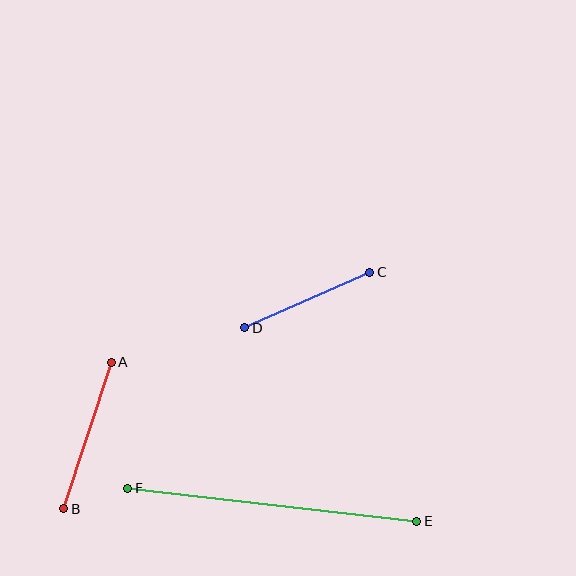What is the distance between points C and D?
The distance is approximately 137 pixels.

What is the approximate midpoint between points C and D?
The midpoint is at approximately (307, 300) pixels.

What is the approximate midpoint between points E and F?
The midpoint is at approximately (272, 505) pixels.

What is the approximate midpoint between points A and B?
The midpoint is at approximately (87, 436) pixels.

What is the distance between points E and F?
The distance is approximately 291 pixels.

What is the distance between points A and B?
The distance is approximately 154 pixels.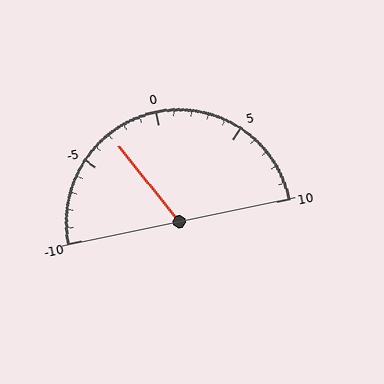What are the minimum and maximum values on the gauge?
The gauge ranges from -10 to 10.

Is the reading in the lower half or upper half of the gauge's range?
The reading is in the lower half of the range (-10 to 10).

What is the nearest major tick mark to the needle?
The nearest major tick mark is -5.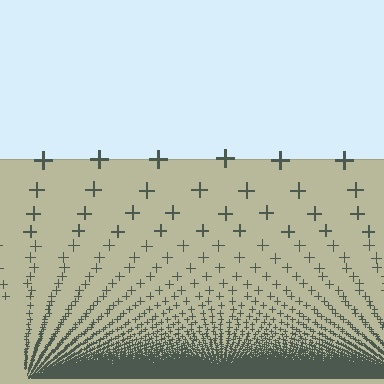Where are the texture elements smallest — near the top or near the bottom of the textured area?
Near the bottom.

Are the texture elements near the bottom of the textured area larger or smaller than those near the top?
Smaller. The gradient is inverted — elements near the bottom are smaller and denser.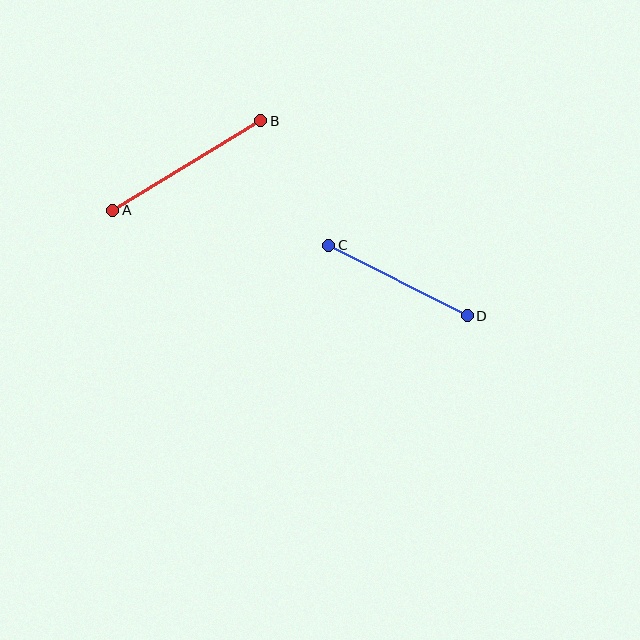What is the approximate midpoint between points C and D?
The midpoint is at approximately (398, 280) pixels.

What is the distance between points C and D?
The distance is approximately 156 pixels.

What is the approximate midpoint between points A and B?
The midpoint is at approximately (187, 166) pixels.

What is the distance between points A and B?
The distance is approximately 173 pixels.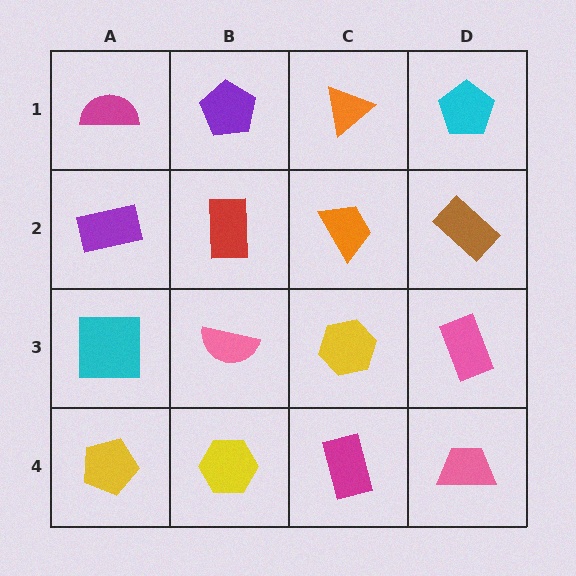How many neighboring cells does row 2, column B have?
4.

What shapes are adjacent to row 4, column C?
A yellow hexagon (row 3, column C), a yellow hexagon (row 4, column B), a pink trapezoid (row 4, column D).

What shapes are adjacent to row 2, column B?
A purple pentagon (row 1, column B), a pink semicircle (row 3, column B), a purple rectangle (row 2, column A), an orange trapezoid (row 2, column C).